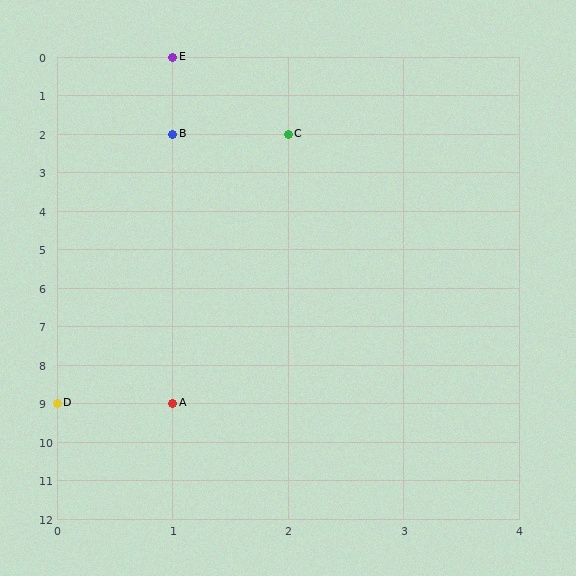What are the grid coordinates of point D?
Point D is at grid coordinates (0, 9).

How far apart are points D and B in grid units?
Points D and B are 1 column and 7 rows apart (about 7.1 grid units diagonally).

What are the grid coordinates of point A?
Point A is at grid coordinates (1, 9).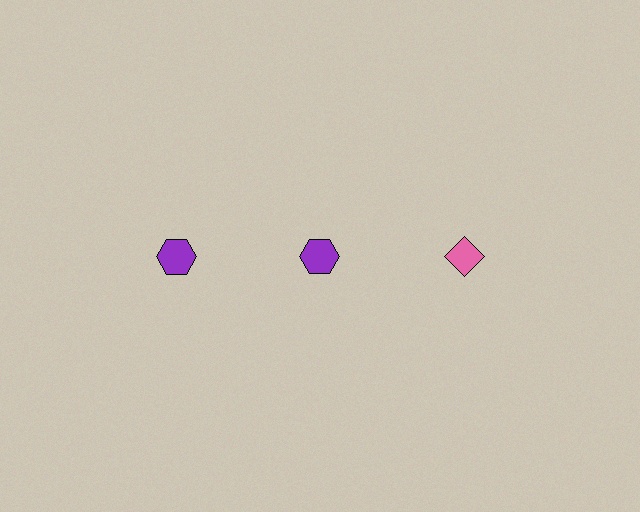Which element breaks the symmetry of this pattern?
The pink diamond in the top row, center column breaks the symmetry. All other shapes are purple hexagons.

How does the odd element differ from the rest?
It differs in both color (pink instead of purple) and shape (diamond instead of hexagon).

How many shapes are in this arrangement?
There are 3 shapes arranged in a grid pattern.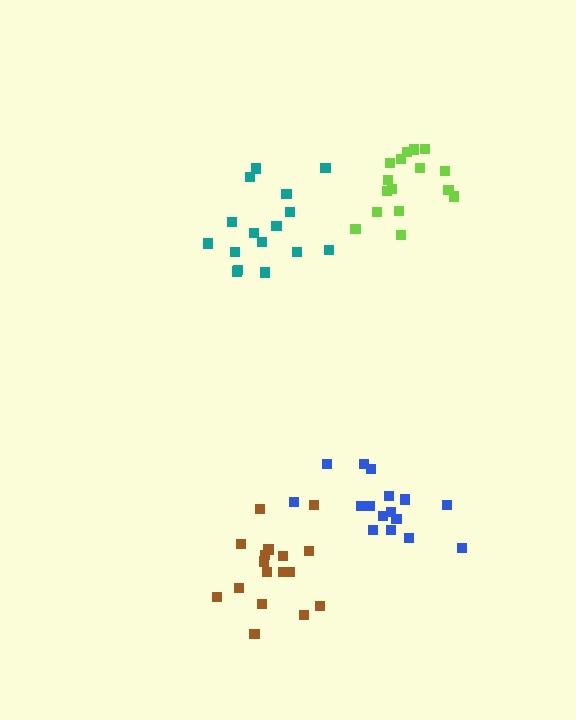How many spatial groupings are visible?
There are 4 spatial groupings.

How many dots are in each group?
Group 1: 16 dots, Group 2: 16 dots, Group 3: 17 dots, Group 4: 16 dots (65 total).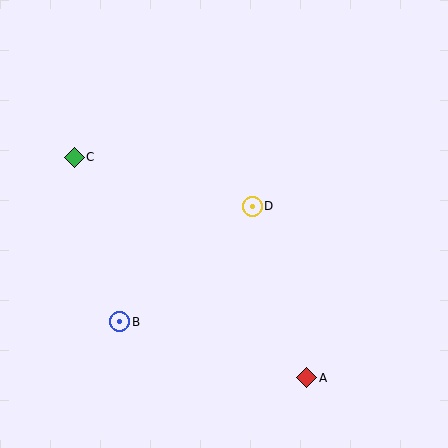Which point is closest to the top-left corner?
Point C is closest to the top-left corner.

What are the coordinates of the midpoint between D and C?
The midpoint between D and C is at (163, 182).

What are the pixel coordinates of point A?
Point A is at (307, 378).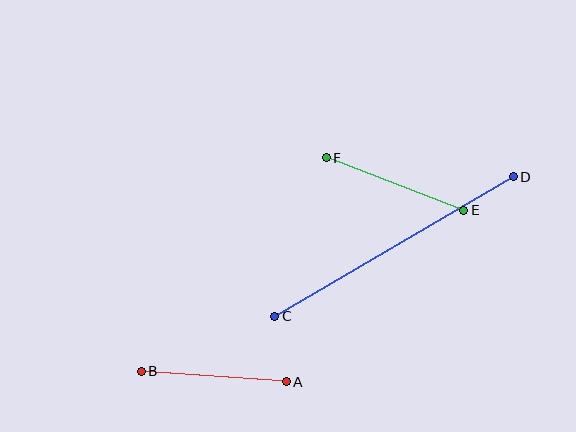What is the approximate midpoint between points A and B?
The midpoint is at approximately (214, 376) pixels.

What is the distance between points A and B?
The distance is approximately 146 pixels.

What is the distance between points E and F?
The distance is approximately 147 pixels.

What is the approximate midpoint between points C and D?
The midpoint is at approximately (394, 247) pixels.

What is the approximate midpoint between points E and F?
The midpoint is at approximately (395, 184) pixels.